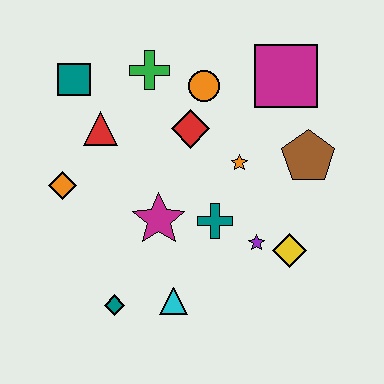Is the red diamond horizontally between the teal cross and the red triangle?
Yes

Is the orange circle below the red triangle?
No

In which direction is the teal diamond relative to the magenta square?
The teal diamond is below the magenta square.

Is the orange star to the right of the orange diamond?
Yes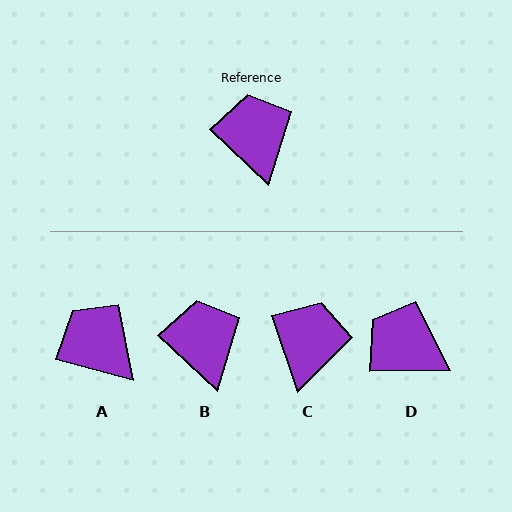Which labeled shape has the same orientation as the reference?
B.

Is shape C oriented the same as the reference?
No, it is off by about 28 degrees.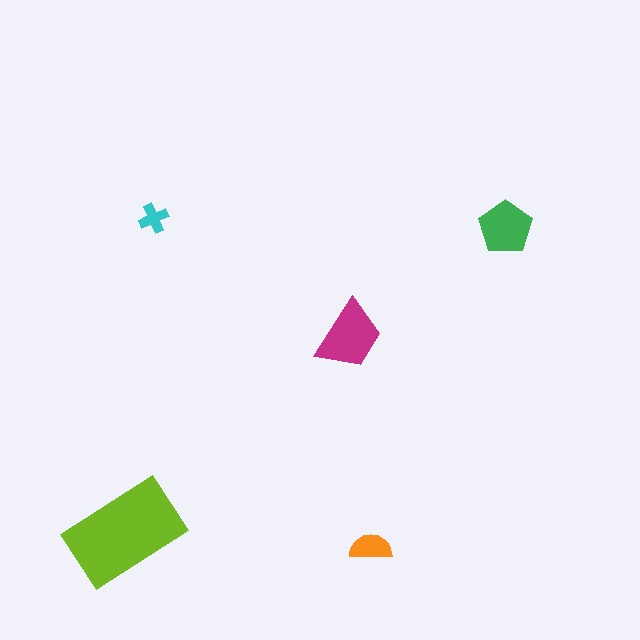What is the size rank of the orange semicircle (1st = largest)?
4th.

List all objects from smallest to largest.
The cyan cross, the orange semicircle, the green pentagon, the magenta trapezoid, the lime rectangle.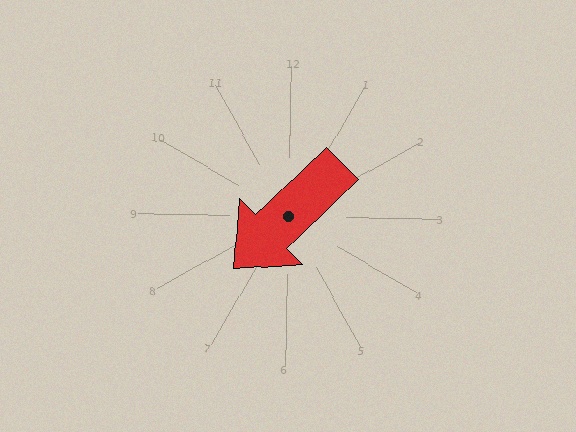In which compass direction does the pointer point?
Southwest.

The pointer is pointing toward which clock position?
Roughly 8 o'clock.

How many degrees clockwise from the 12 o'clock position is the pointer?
Approximately 225 degrees.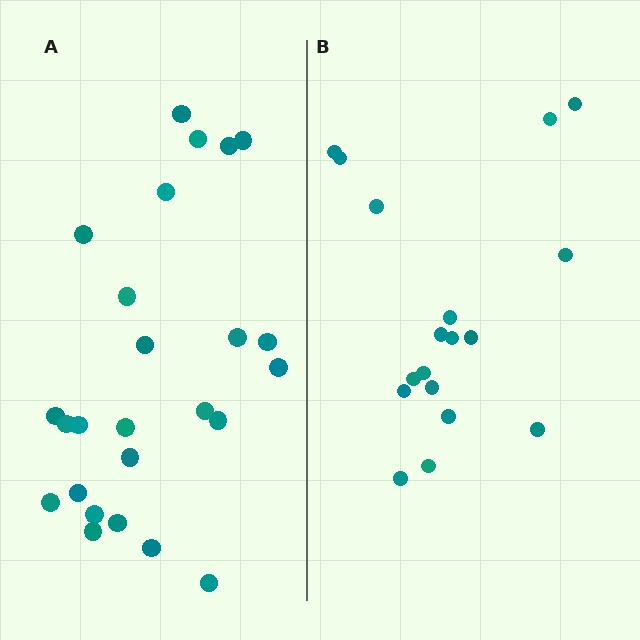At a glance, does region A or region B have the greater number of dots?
Region A (the left region) has more dots.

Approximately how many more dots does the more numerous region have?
Region A has roughly 8 or so more dots than region B.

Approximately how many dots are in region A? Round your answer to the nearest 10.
About 20 dots. (The exact count is 25, which rounds to 20.)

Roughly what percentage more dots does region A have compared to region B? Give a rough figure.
About 40% more.